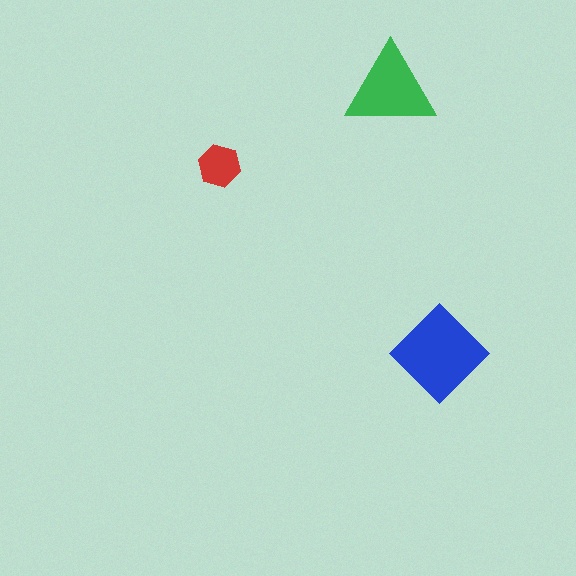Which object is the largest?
The blue diamond.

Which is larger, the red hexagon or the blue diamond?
The blue diamond.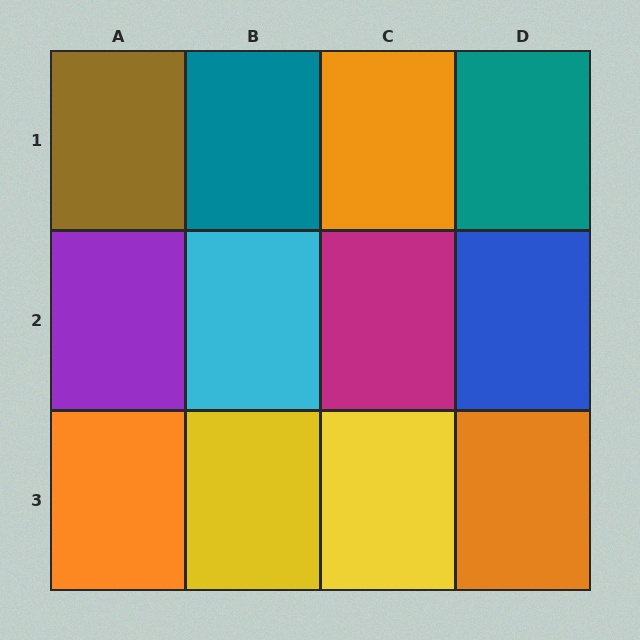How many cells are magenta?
1 cell is magenta.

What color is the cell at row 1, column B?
Teal.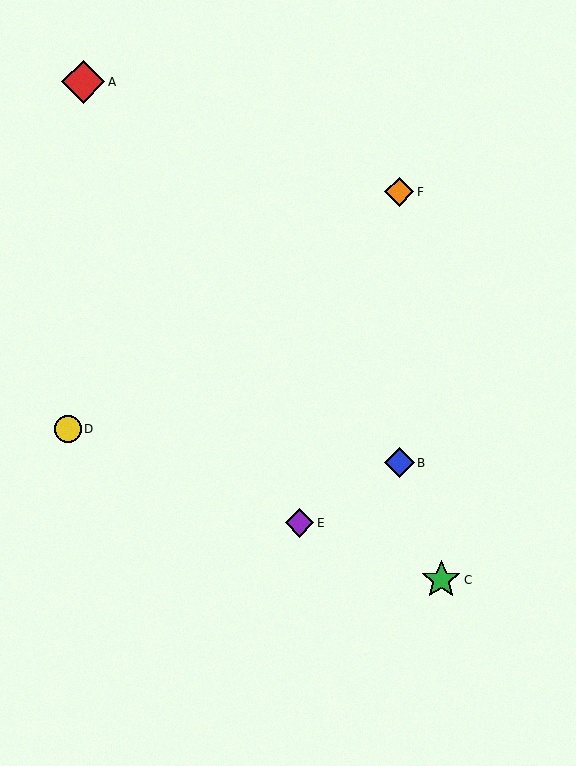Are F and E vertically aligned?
No, F is at x≈399 and E is at x≈299.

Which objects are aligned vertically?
Objects B, F are aligned vertically.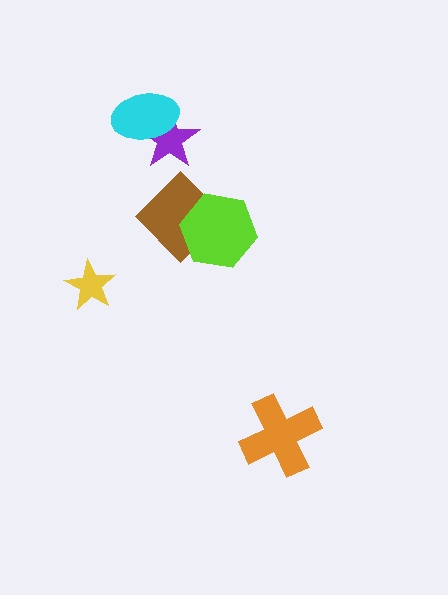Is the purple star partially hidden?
Yes, it is partially covered by another shape.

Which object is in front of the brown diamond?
The lime hexagon is in front of the brown diamond.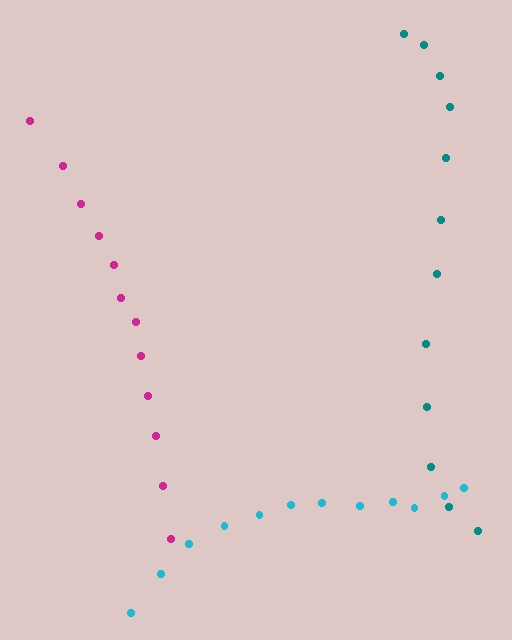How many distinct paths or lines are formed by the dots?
There are 3 distinct paths.